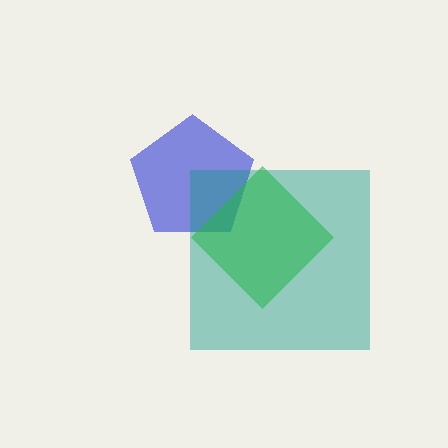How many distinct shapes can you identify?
There are 3 distinct shapes: a blue pentagon, a teal square, a green diamond.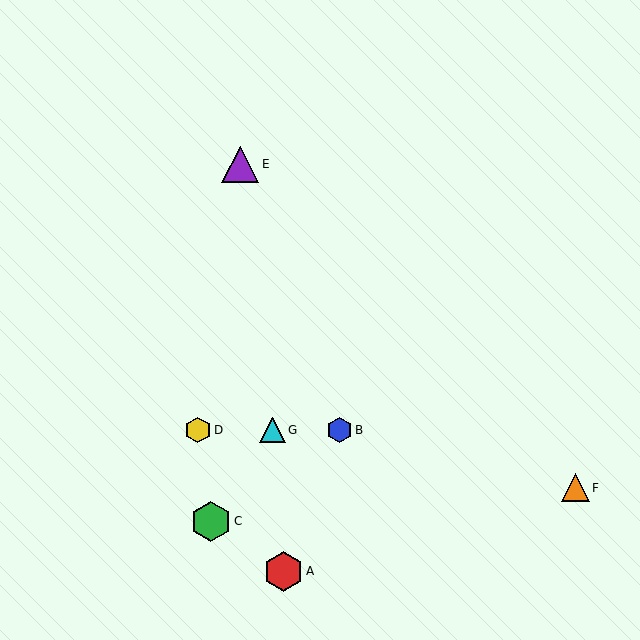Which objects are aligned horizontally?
Objects B, D, G are aligned horizontally.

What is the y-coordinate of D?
Object D is at y≈430.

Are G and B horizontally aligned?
Yes, both are at y≈430.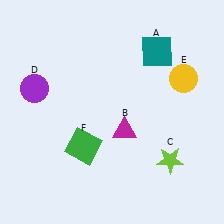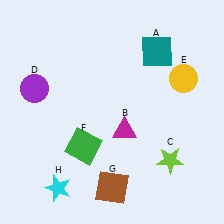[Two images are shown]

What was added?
A brown square (G), a cyan star (H) were added in Image 2.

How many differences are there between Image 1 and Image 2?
There are 2 differences between the two images.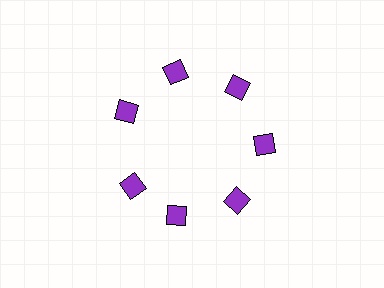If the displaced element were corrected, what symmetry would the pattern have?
It would have 7-fold rotational symmetry — the pattern would map onto itself every 51 degrees.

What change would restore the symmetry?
The symmetry would be restored by rotating it back into even spacing with its neighbors so that all 7 squares sit at equal angles and equal distance from the center.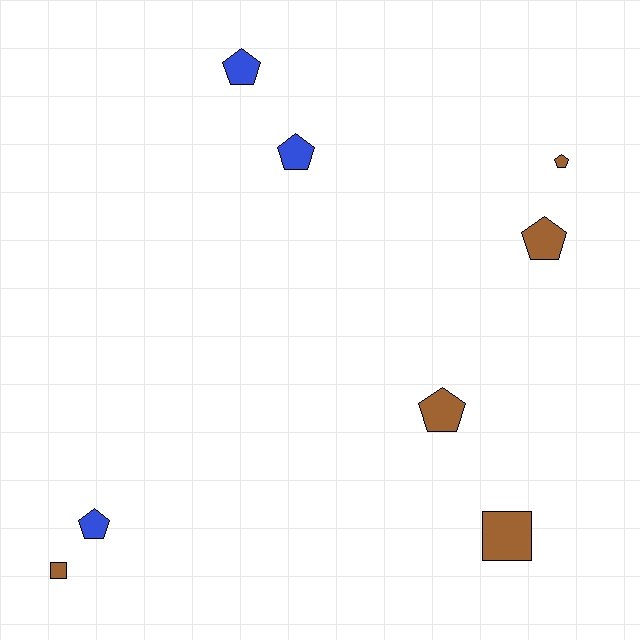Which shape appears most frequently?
Pentagon, with 6 objects.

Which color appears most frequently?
Brown, with 5 objects.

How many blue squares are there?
There are no blue squares.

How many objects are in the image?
There are 8 objects.